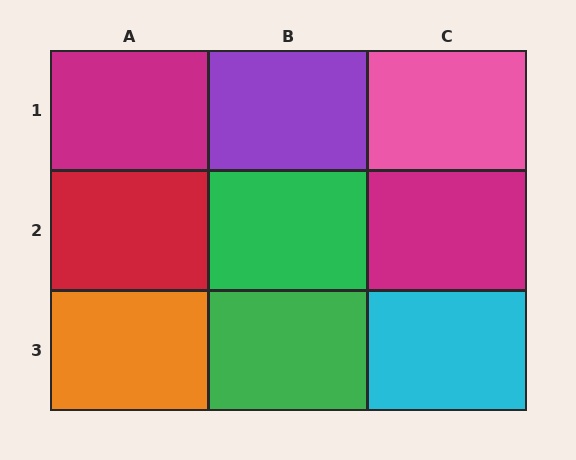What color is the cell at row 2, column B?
Green.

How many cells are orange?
1 cell is orange.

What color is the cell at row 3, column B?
Green.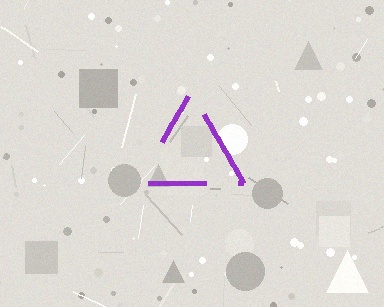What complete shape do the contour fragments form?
The contour fragments form a triangle.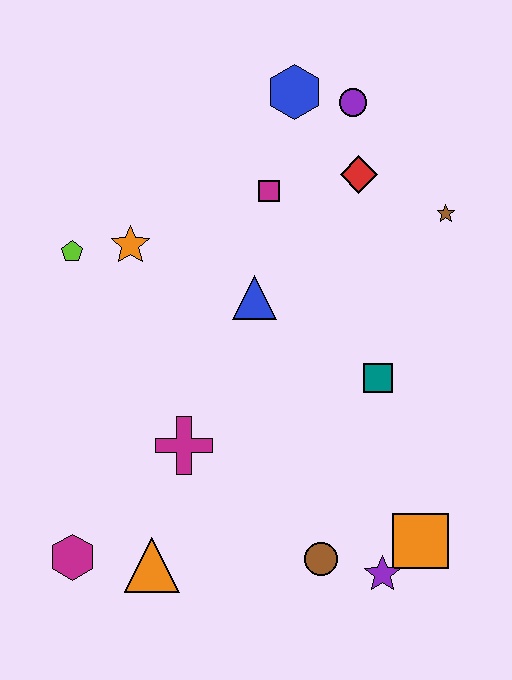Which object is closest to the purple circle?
The blue hexagon is closest to the purple circle.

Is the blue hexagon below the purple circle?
No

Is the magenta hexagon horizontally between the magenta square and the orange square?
No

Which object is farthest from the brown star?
The magenta hexagon is farthest from the brown star.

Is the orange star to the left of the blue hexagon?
Yes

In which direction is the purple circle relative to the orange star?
The purple circle is to the right of the orange star.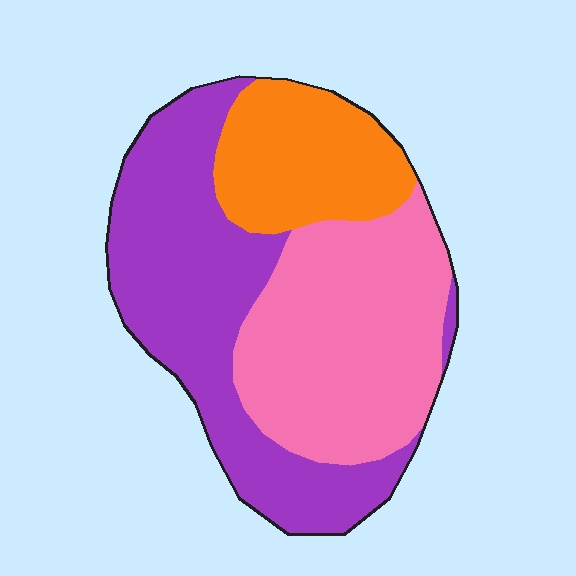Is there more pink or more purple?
Purple.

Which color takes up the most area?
Purple, at roughly 40%.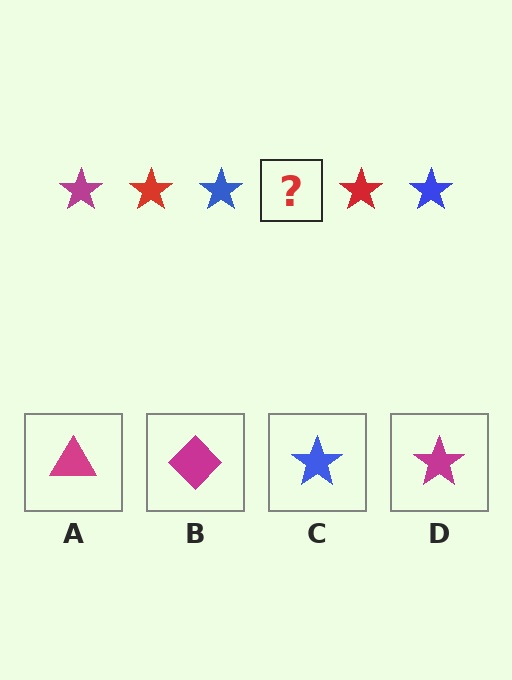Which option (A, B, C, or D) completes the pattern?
D.